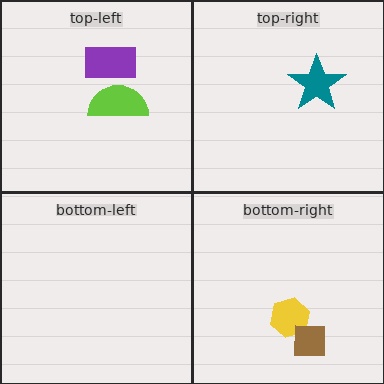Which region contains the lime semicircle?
The top-left region.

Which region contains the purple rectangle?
The top-left region.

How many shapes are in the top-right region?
1.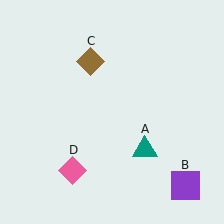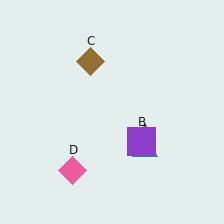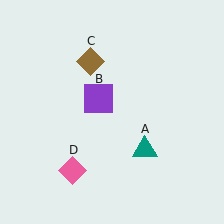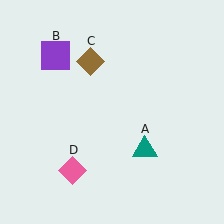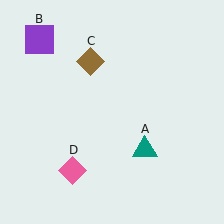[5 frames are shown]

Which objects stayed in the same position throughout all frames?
Teal triangle (object A) and brown diamond (object C) and pink diamond (object D) remained stationary.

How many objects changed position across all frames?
1 object changed position: purple square (object B).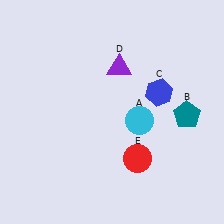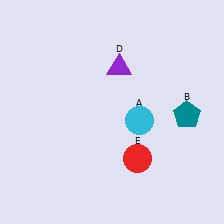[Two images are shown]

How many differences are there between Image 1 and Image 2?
There is 1 difference between the two images.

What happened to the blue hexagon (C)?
The blue hexagon (C) was removed in Image 2. It was in the top-right area of Image 1.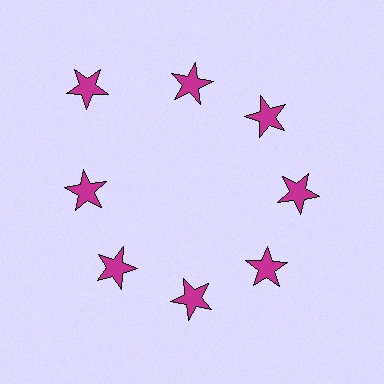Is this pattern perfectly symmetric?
No. The 8 magenta stars are arranged in a ring, but one element near the 10 o'clock position is pushed outward from the center, breaking the 8-fold rotational symmetry.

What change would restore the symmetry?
The symmetry would be restored by moving it inward, back onto the ring so that all 8 stars sit at equal angles and equal distance from the center.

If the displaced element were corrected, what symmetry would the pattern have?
It would have 8-fold rotational symmetry — the pattern would map onto itself every 45 degrees.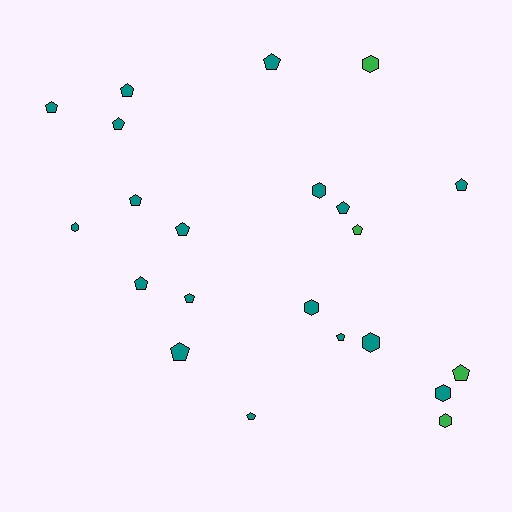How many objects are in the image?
There are 22 objects.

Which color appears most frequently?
Teal, with 18 objects.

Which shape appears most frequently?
Pentagon, with 15 objects.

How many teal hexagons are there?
There are 5 teal hexagons.